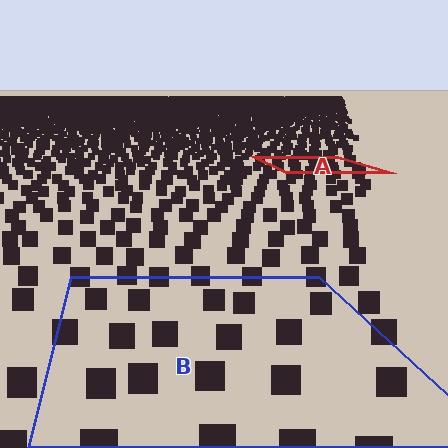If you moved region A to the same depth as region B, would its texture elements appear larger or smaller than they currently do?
They would appear larger. At a closer depth, the same texture elements are projected at a bigger on-screen size.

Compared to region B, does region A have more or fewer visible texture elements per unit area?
Region A has more texture elements per unit area — they are packed more densely because it is farther away.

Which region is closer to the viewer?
Region B is closer. The texture elements there are larger and more spread out.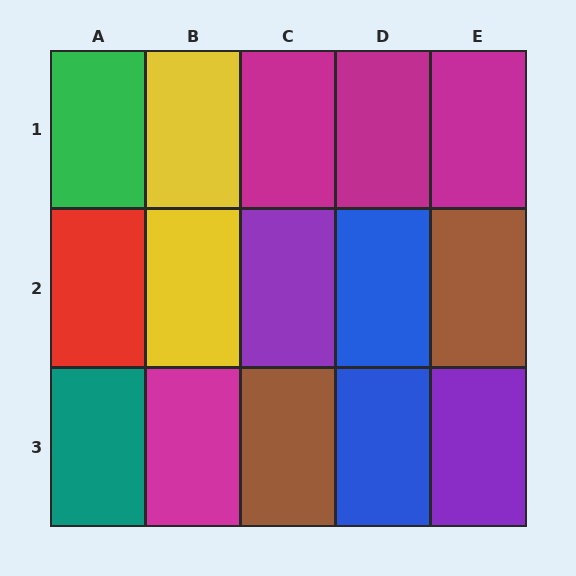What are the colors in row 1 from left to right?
Green, yellow, magenta, magenta, magenta.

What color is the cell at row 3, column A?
Teal.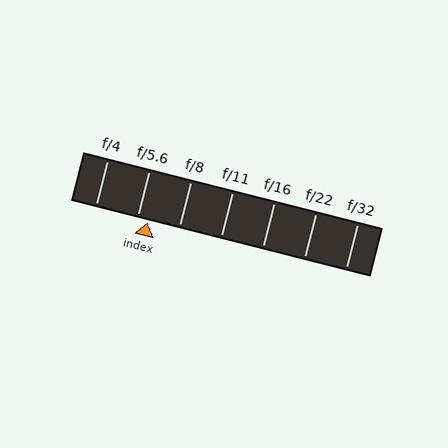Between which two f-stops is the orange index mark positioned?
The index mark is between f/5.6 and f/8.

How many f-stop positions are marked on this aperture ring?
There are 7 f-stop positions marked.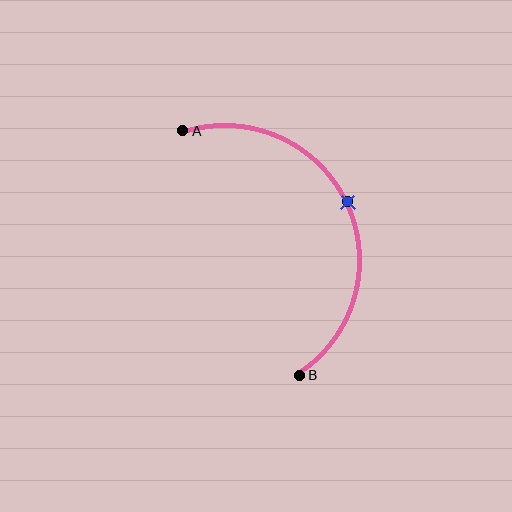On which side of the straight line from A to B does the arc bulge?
The arc bulges to the right of the straight line connecting A and B.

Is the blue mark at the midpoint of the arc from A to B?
Yes. The blue mark lies on the arc at equal arc-length from both A and B — it is the arc midpoint.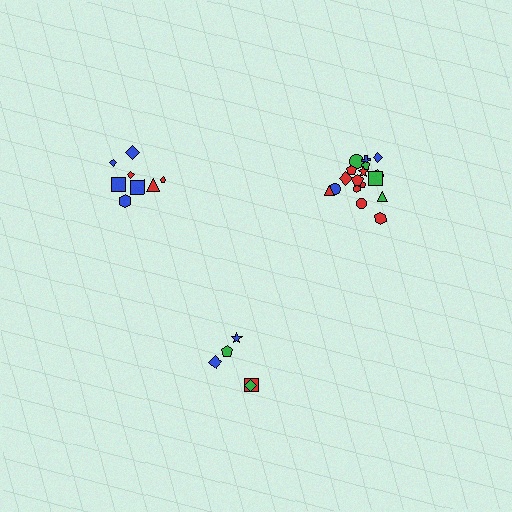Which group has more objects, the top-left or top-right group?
The top-right group.